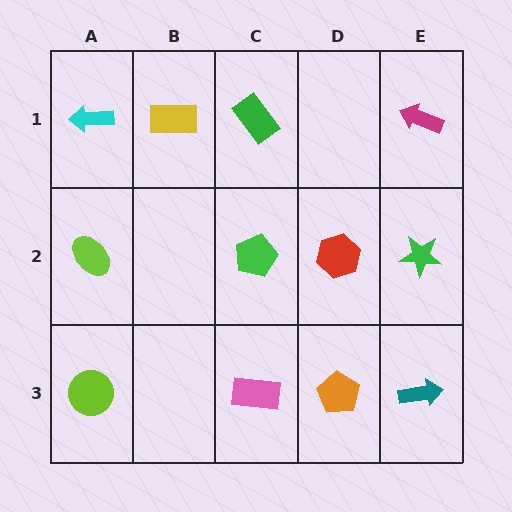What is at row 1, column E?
A magenta arrow.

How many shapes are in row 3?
4 shapes.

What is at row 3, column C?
A pink rectangle.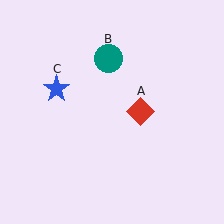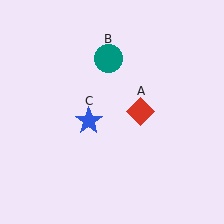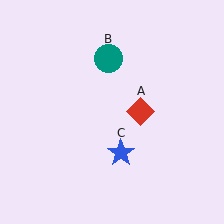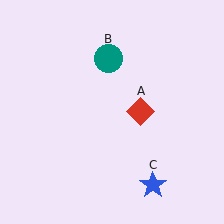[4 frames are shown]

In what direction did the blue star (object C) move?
The blue star (object C) moved down and to the right.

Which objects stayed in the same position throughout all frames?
Red diamond (object A) and teal circle (object B) remained stationary.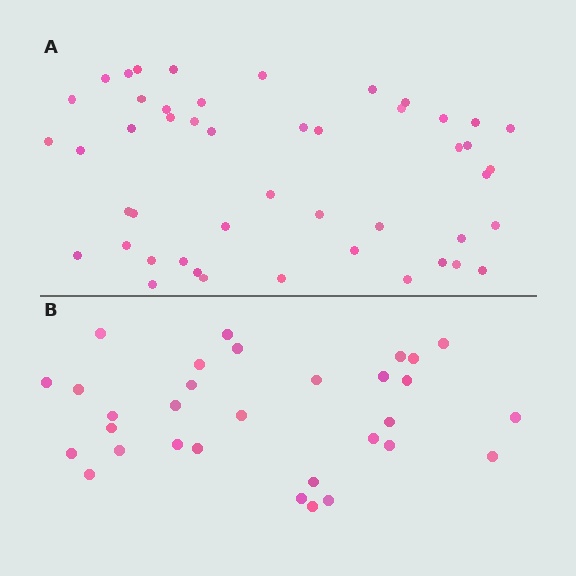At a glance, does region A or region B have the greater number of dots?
Region A (the top region) has more dots.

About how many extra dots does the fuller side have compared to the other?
Region A has approximately 15 more dots than region B.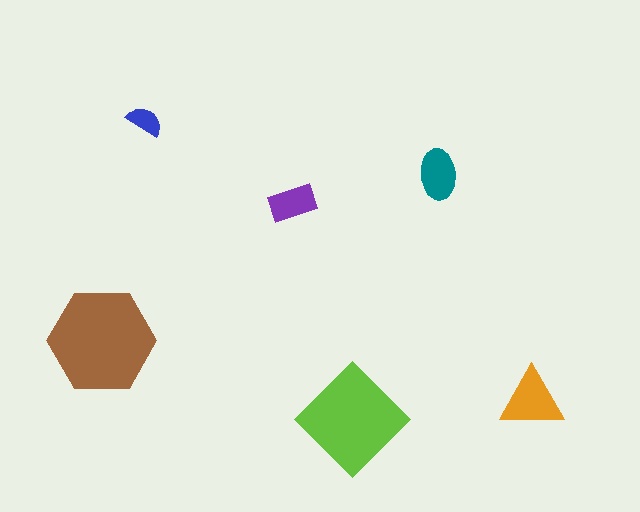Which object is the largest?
The brown hexagon.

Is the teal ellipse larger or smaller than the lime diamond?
Smaller.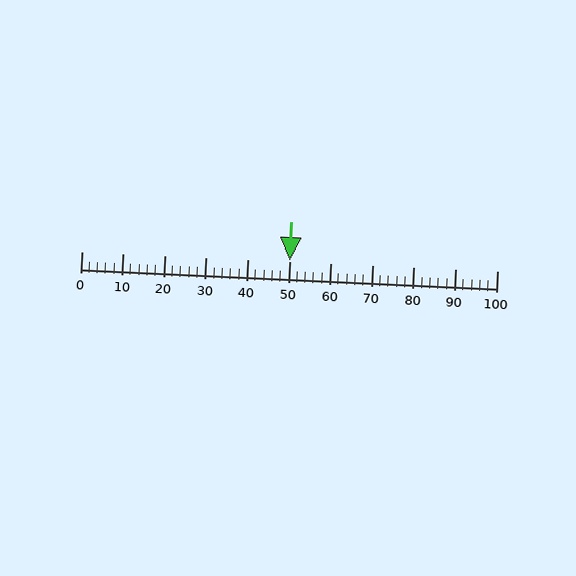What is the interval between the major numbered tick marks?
The major tick marks are spaced 10 units apart.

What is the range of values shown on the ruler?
The ruler shows values from 0 to 100.